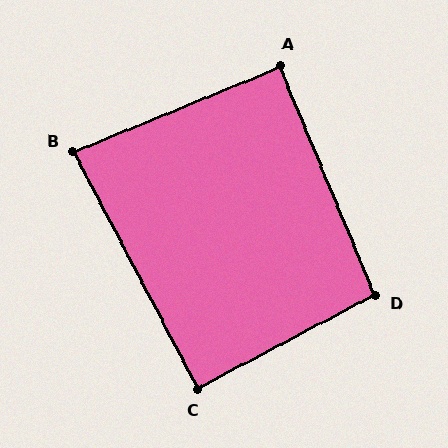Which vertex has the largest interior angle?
D, at approximately 95 degrees.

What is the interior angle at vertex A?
Approximately 90 degrees (approximately right).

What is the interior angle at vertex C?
Approximately 90 degrees (approximately right).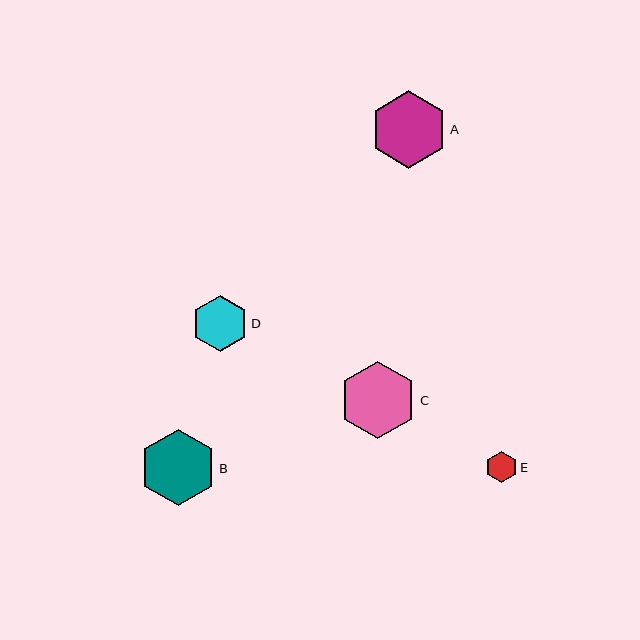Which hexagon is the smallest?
Hexagon E is the smallest with a size of approximately 32 pixels.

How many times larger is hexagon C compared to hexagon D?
Hexagon C is approximately 1.4 times the size of hexagon D.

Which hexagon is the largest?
Hexagon C is the largest with a size of approximately 78 pixels.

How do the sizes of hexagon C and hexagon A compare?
Hexagon C and hexagon A are approximately the same size.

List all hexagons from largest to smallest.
From largest to smallest: C, A, B, D, E.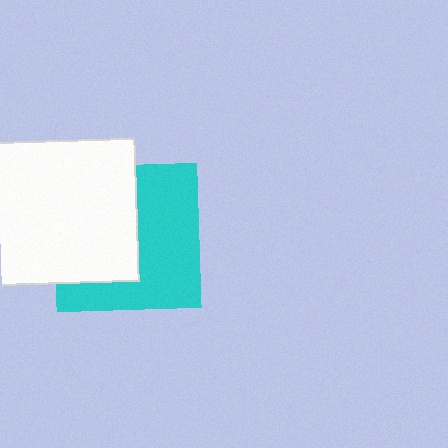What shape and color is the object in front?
The object in front is a white square.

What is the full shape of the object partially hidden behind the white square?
The partially hidden object is a cyan square.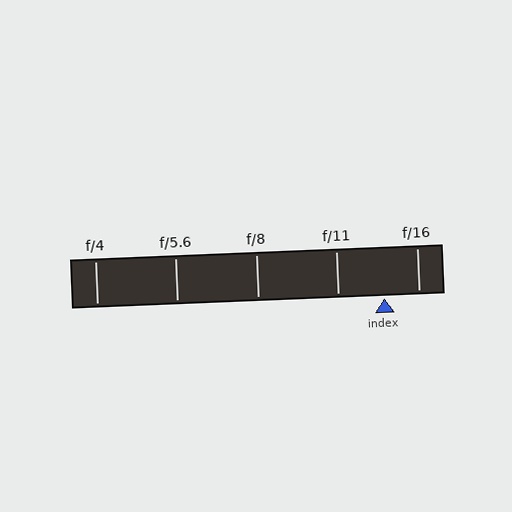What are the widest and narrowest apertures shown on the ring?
The widest aperture shown is f/4 and the narrowest is f/16.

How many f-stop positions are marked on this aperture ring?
There are 5 f-stop positions marked.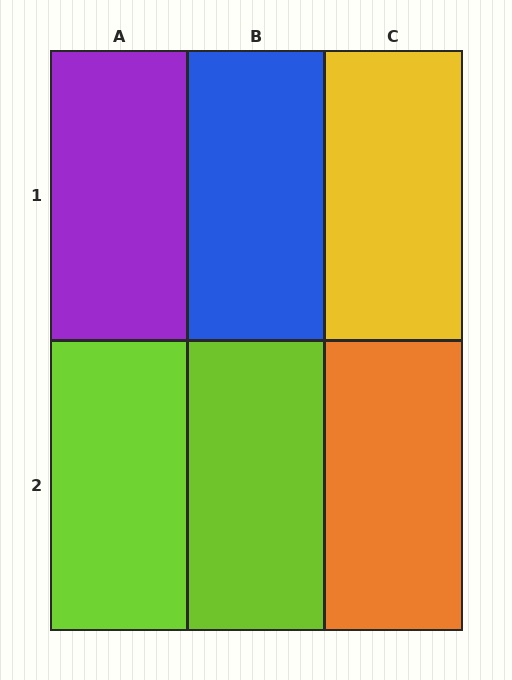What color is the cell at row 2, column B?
Lime.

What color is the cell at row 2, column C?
Orange.